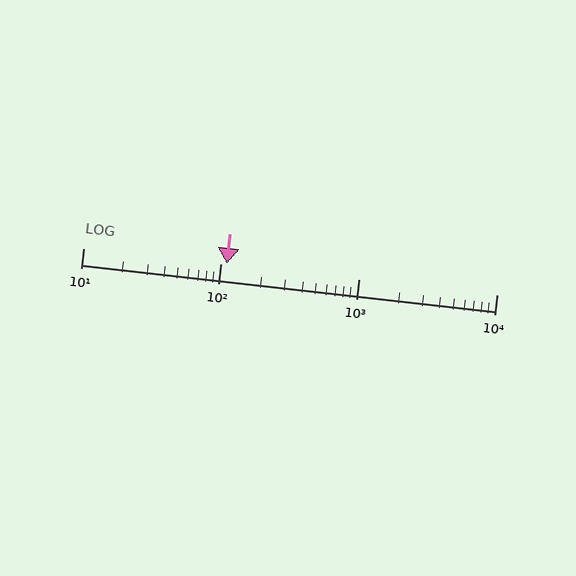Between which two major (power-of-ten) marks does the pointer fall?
The pointer is between 100 and 1000.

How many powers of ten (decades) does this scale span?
The scale spans 3 decades, from 10 to 10000.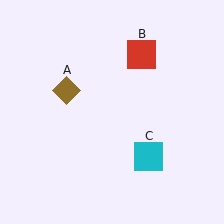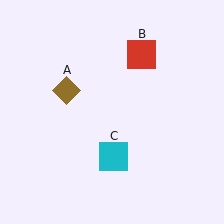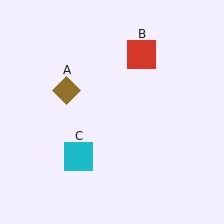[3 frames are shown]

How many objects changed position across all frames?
1 object changed position: cyan square (object C).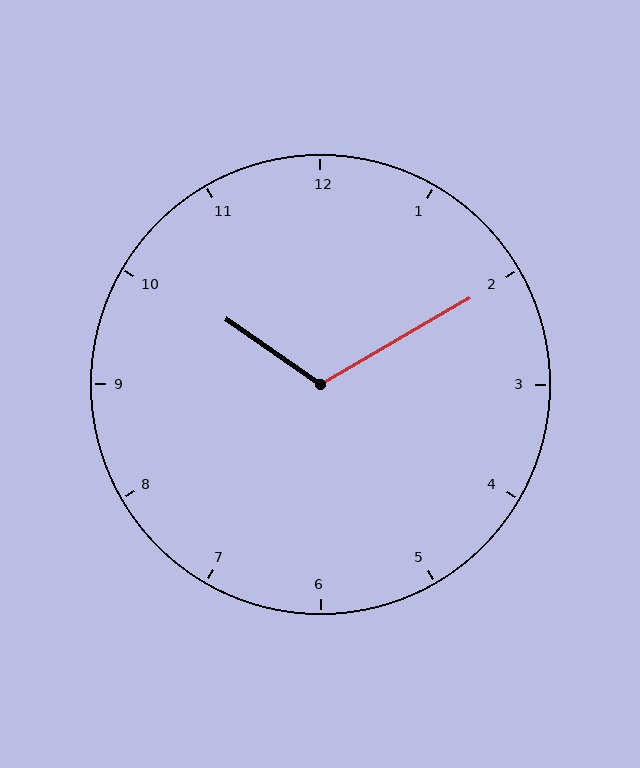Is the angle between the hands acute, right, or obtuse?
It is obtuse.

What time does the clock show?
10:10.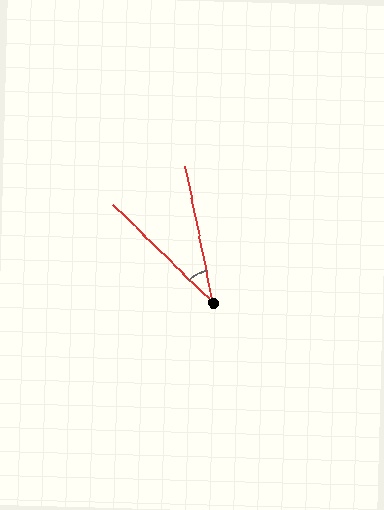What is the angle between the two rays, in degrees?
Approximately 34 degrees.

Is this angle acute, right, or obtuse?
It is acute.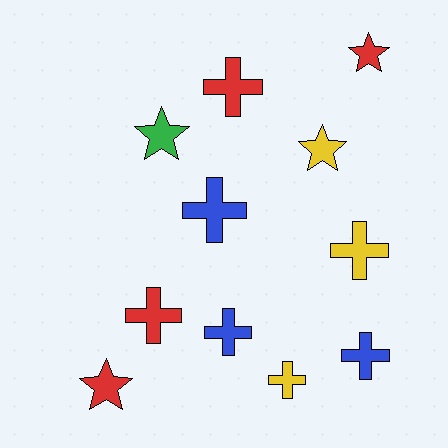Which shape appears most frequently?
Cross, with 7 objects.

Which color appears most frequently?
Red, with 4 objects.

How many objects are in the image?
There are 11 objects.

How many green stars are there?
There is 1 green star.